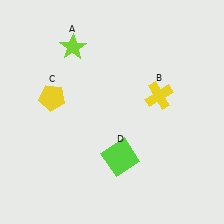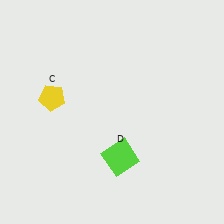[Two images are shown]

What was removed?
The yellow cross (B), the lime star (A) were removed in Image 2.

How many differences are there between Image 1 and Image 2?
There are 2 differences between the two images.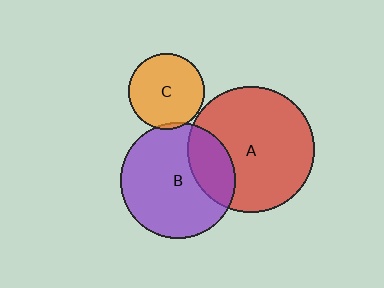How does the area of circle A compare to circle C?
Approximately 2.8 times.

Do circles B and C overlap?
Yes.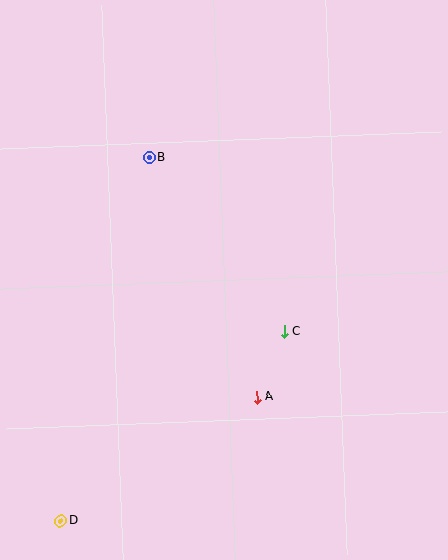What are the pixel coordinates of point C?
Point C is at (284, 331).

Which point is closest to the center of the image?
Point C at (284, 331) is closest to the center.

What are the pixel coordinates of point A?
Point A is at (257, 397).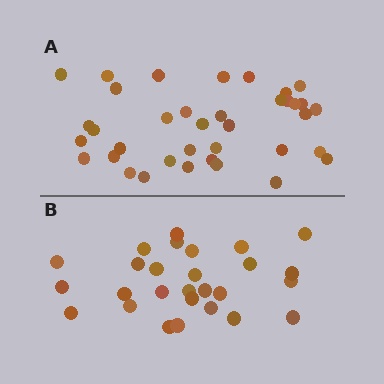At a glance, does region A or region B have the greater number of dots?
Region A (the top region) has more dots.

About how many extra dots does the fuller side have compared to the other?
Region A has roughly 10 or so more dots than region B.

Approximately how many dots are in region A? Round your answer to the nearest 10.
About 40 dots. (The exact count is 37, which rounds to 40.)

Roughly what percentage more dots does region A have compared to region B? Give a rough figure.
About 35% more.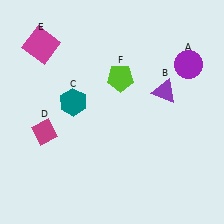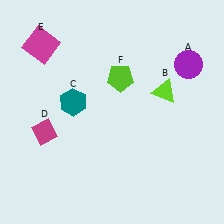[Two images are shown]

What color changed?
The triangle (B) changed from purple in Image 1 to lime in Image 2.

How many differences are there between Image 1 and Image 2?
There is 1 difference between the two images.